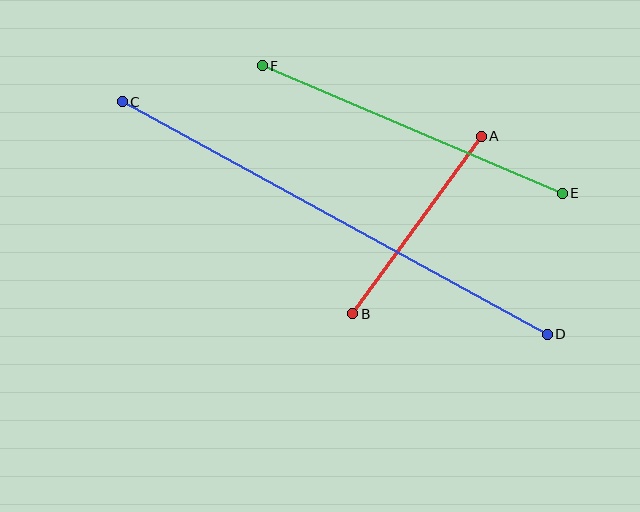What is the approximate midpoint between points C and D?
The midpoint is at approximately (335, 218) pixels.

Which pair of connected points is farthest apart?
Points C and D are farthest apart.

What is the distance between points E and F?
The distance is approximately 326 pixels.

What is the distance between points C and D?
The distance is approximately 484 pixels.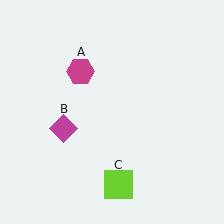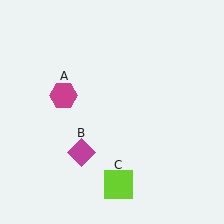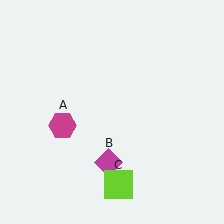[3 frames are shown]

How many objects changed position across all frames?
2 objects changed position: magenta hexagon (object A), magenta diamond (object B).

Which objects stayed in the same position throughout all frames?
Lime square (object C) remained stationary.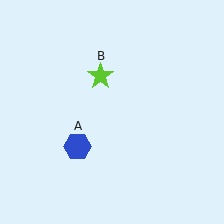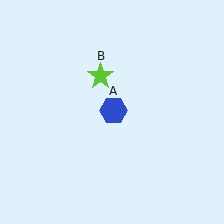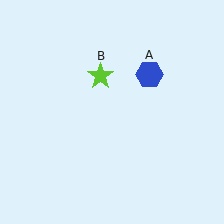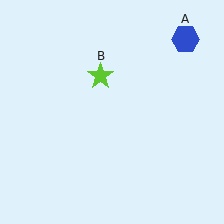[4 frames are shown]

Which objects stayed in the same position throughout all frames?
Lime star (object B) remained stationary.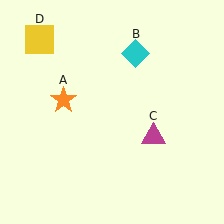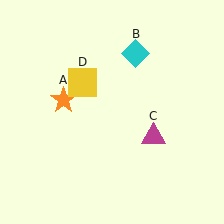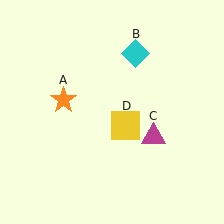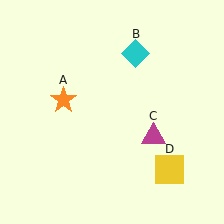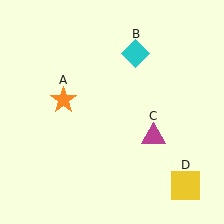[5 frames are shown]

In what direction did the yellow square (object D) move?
The yellow square (object D) moved down and to the right.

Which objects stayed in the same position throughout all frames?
Orange star (object A) and cyan diamond (object B) and magenta triangle (object C) remained stationary.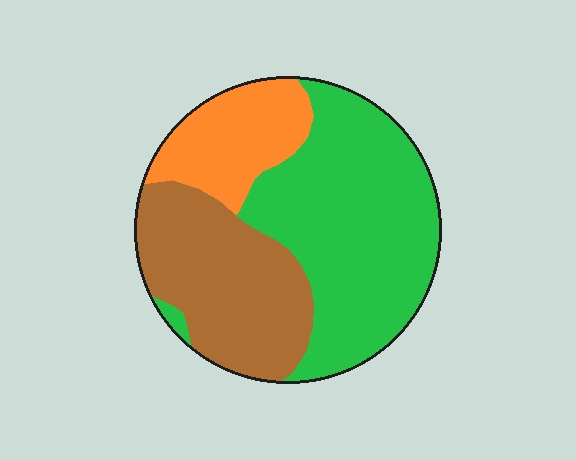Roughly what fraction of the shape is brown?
Brown covers roughly 30% of the shape.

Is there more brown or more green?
Green.